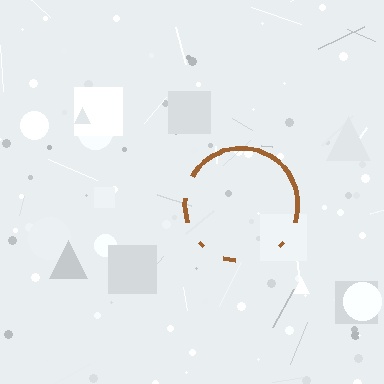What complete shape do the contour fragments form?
The contour fragments form a circle.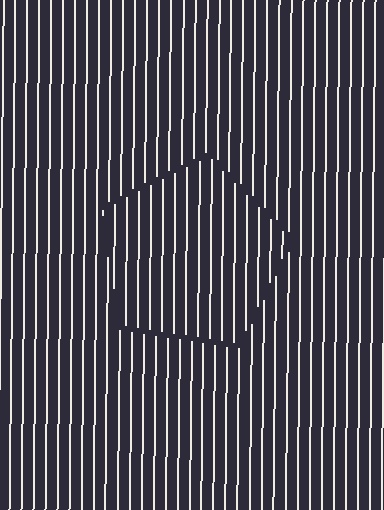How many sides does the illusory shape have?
5 sides — the line-ends trace a pentagon.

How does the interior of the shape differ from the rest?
The interior of the shape contains the same grating, shifted by half a period — the contour is defined by the phase discontinuity where line-ends from the inner and outer gratings abut.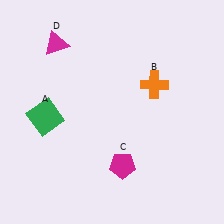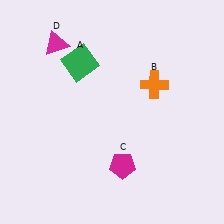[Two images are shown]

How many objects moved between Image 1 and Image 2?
1 object moved between the two images.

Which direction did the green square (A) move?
The green square (A) moved up.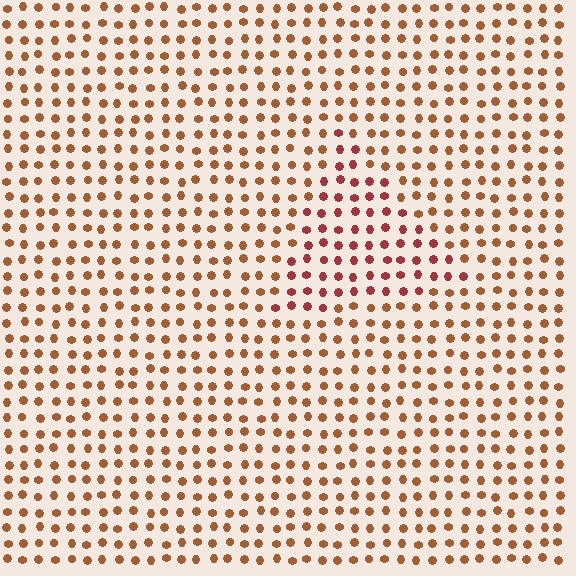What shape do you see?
I see a triangle.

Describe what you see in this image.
The image is filled with small brown elements in a uniform arrangement. A triangle-shaped region is visible where the elements are tinted to a slightly different hue, forming a subtle color boundary.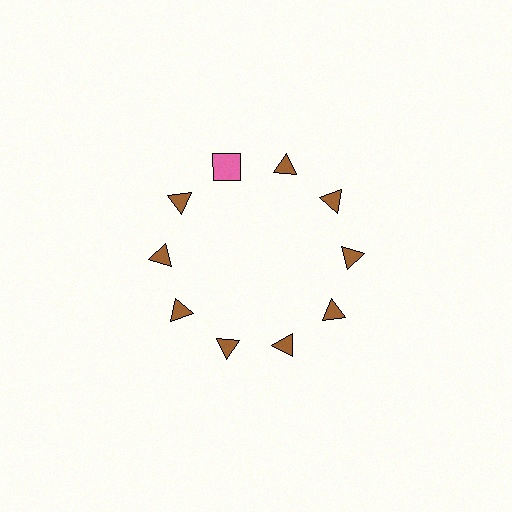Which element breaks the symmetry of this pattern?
The pink square at roughly the 11 o'clock position breaks the symmetry. All other shapes are brown triangles.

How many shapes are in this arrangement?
There are 10 shapes arranged in a ring pattern.